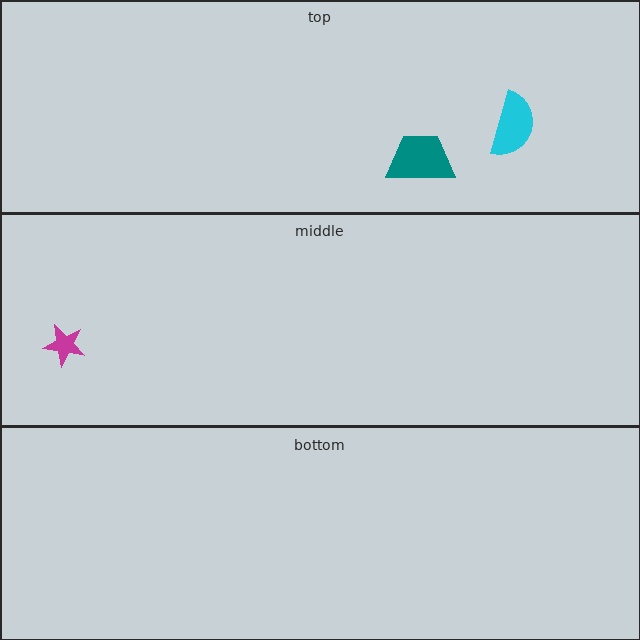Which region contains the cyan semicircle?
The top region.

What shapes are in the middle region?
The magenta star.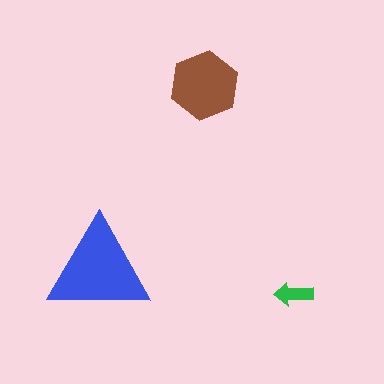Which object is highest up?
The brown hexagon is topmost.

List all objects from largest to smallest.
The blue triangle, the brown hexagon, the green arrow.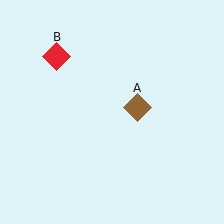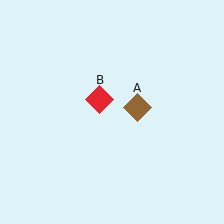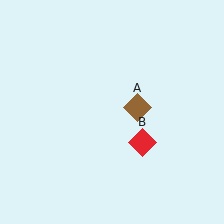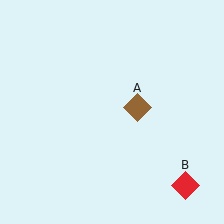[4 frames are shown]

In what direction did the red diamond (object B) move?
The red diamond (object B) moved down and to the right.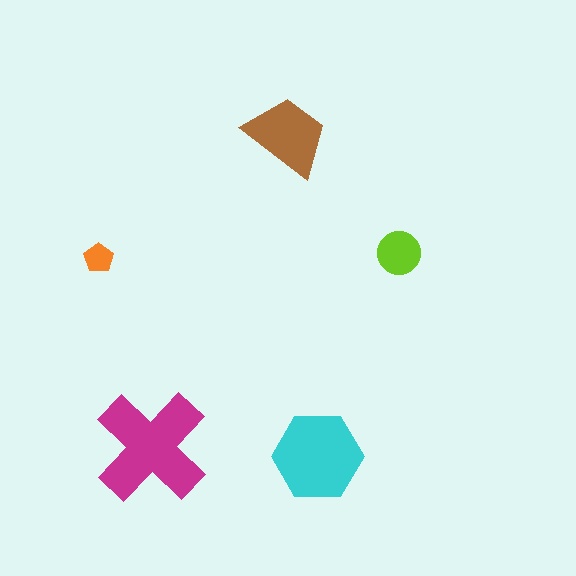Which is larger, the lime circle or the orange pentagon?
The lime circle.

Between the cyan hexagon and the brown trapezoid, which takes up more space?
The cyan hexagon.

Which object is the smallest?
The orange pentagon.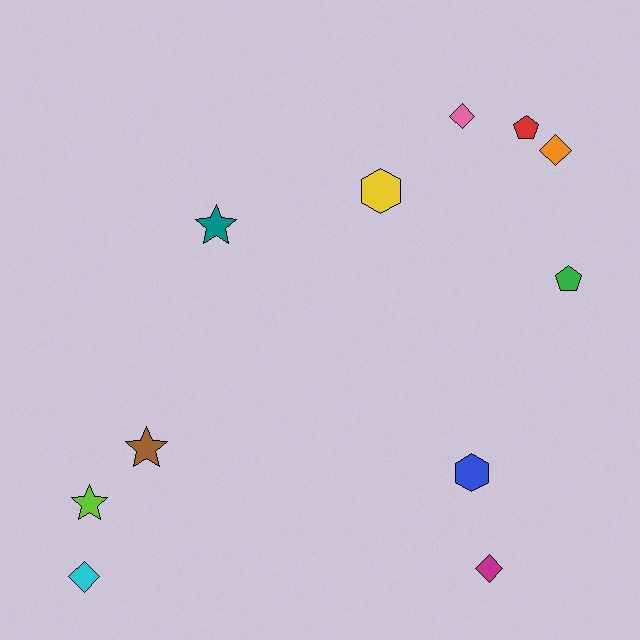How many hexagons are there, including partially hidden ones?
There are 2 hexagons.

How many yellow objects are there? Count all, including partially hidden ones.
There is 1 yellow object.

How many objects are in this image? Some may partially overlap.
There are 11 objects.